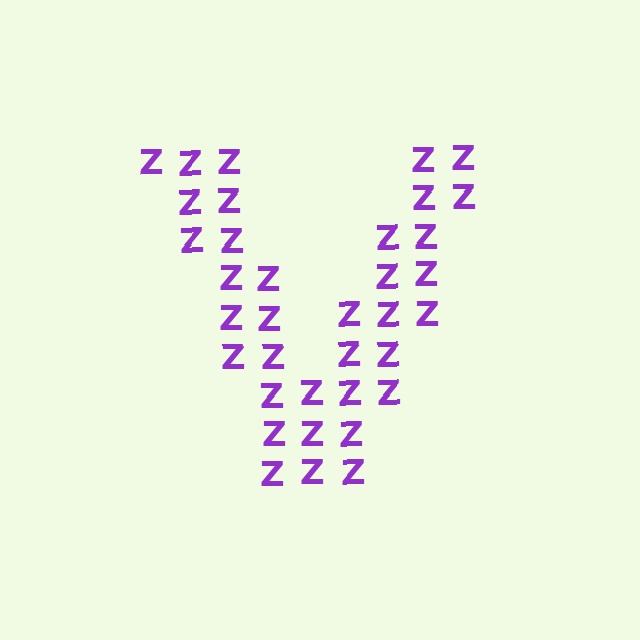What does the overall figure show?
The overall figure shows the letter V.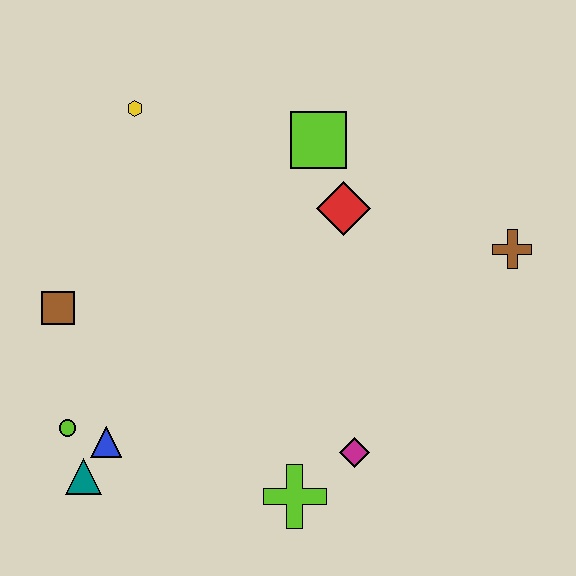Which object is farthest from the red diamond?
The teal triangle is farthest from the red diamond.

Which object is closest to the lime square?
The red diamond is closest to the lime square.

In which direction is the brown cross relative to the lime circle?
The brown cross is to the right of the lime circle.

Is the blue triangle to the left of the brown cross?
Yes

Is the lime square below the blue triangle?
No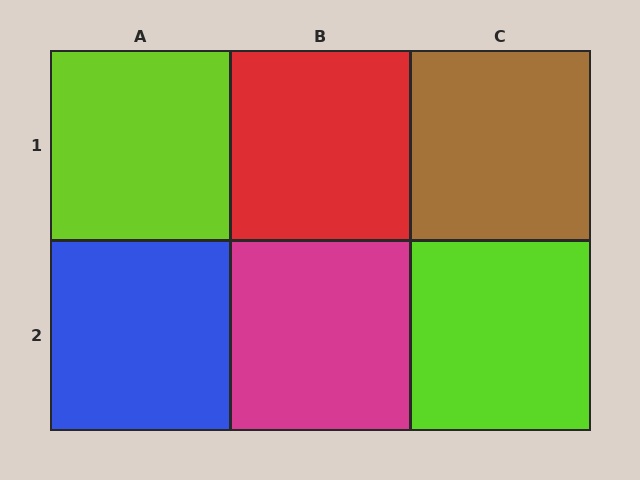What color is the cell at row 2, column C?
Lime.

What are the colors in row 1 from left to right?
Lime, red, brown.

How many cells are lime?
2 cells are lime.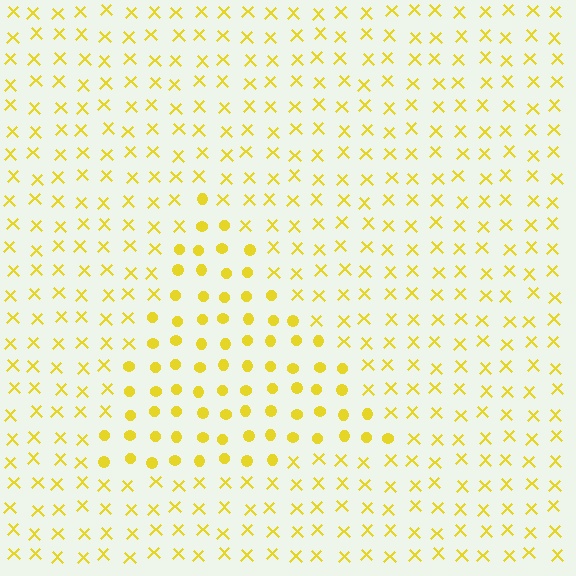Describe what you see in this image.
The image is filled with small yellow elements arranged in a uniform grid. A triangle-shaped region contains circles, while the surrounding area contains X marks. The boundary is defined purely by the change in element shape.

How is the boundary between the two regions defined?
The boundary is defined by a change in element shape: circles inside vs. X marks outside. All elements share the same color and spacing.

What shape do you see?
I see a triangle.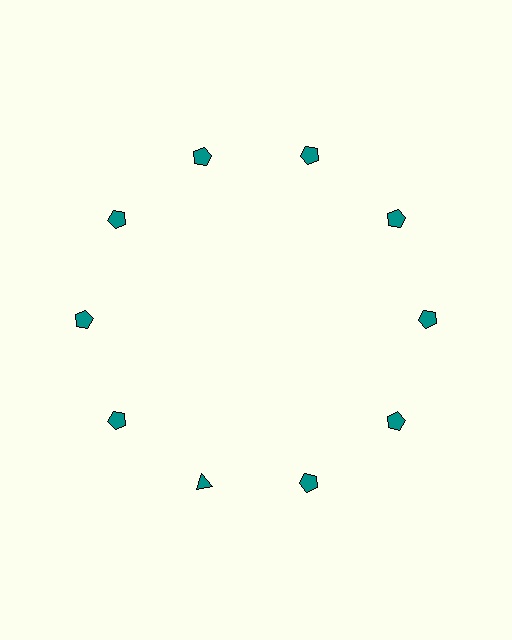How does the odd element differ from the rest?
It has a different shape: triangle instead of pentagon.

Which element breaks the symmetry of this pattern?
The teal triangle at roughly the 7 o'clock position breaks the symmetry. All other shapes are teal pentagons.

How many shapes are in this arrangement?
There are 10 shapes arranged in a ring pattern.